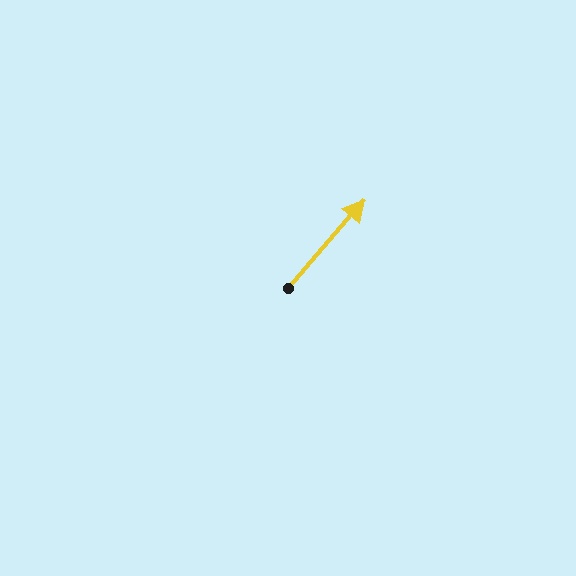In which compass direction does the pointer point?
Northeast.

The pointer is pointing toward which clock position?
Roughly 1 o'clock.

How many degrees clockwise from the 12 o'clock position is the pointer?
Approximately 41 degrees.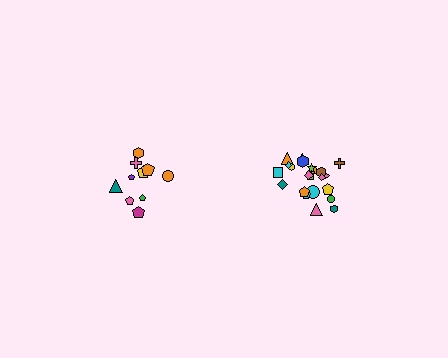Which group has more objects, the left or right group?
The right group.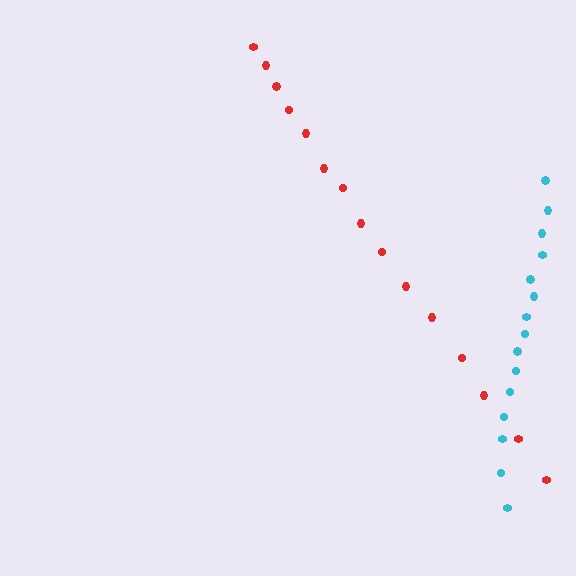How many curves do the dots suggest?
There are 2 distinct paths.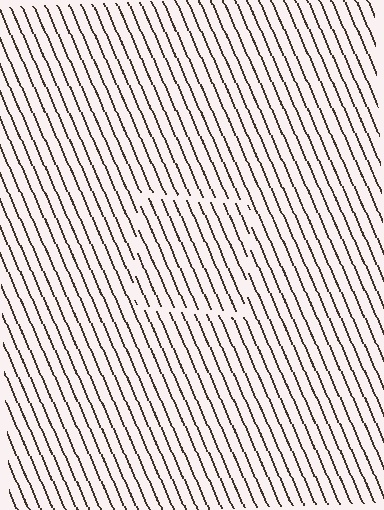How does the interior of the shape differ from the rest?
The interior of the shape contains the same grating, shifted by half a period — the contour is defined by the phase discontinuity where line-ends from the inner and outer gratings abut.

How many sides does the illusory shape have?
4 sides — the line-ends trace a square.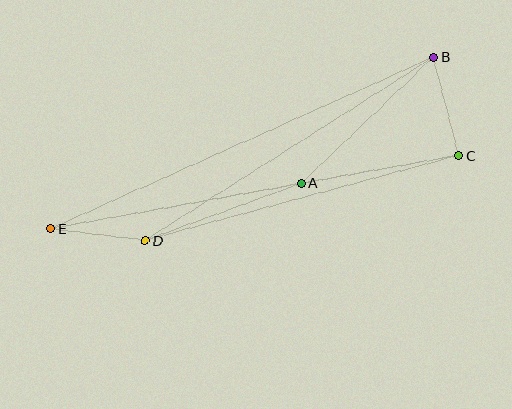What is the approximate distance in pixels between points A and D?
The distance between A and D is approximately 166 pixels.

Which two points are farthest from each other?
Points B and E are farthest from each other.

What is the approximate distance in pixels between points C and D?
The distance between C and D is approximately 325 pixels.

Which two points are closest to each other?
Points D and E are closest to each other.